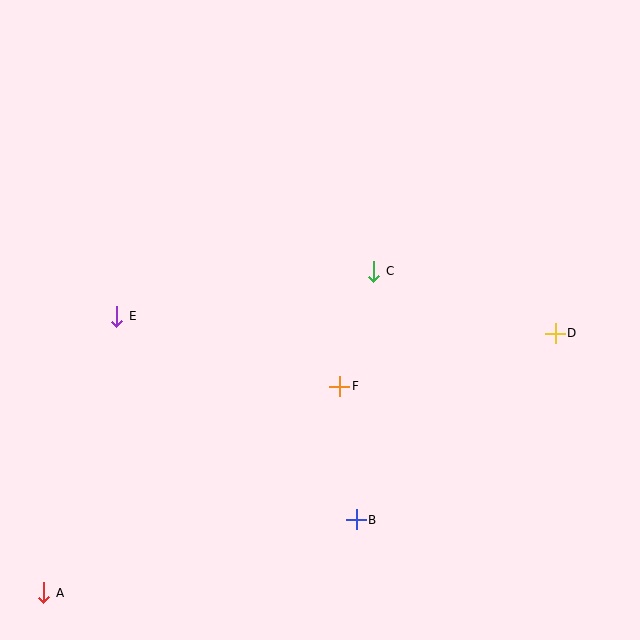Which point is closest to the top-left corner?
Point E is closest to the top-left corner.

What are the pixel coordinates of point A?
Point A is at (44, 593).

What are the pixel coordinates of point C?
Point C is at (374, 271).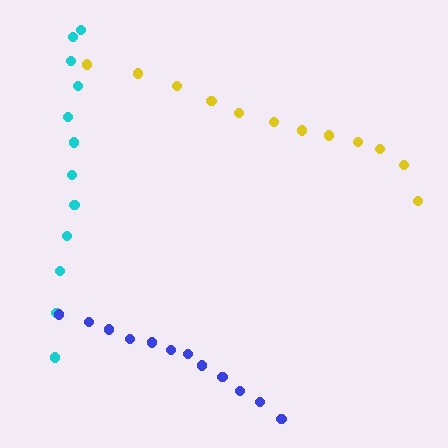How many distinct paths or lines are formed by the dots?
There are 3 distinct paths.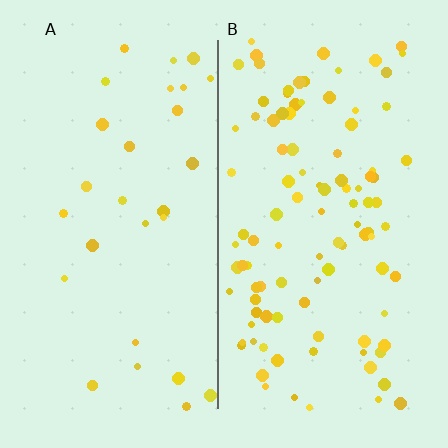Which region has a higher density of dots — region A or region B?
B (the right).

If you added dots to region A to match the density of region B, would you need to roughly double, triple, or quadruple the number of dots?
Approximately quadruple.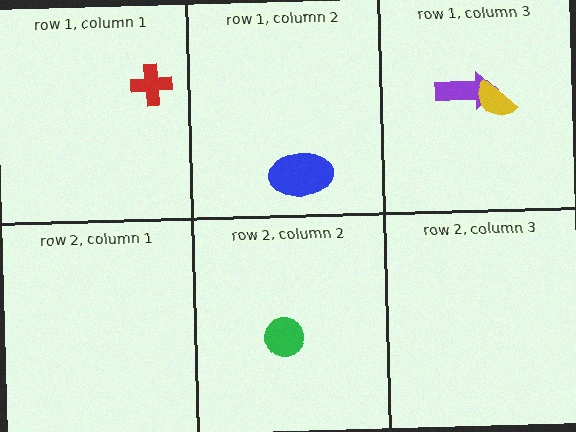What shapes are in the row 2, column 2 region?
The green circle.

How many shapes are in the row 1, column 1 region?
1.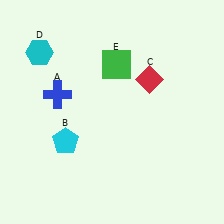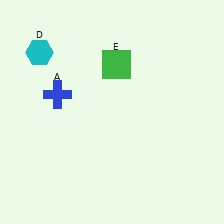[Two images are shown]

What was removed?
The cyan pentagon (B), the red diamond (C) were removed in Image 2.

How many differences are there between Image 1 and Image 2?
There are 2 differences between the two images.